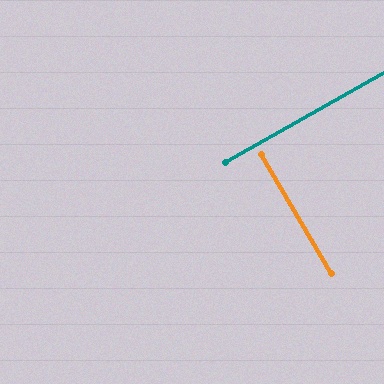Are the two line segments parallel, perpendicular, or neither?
Perpendicular — they meet at approximately 89°.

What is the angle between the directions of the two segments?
Approximately 89 degrees.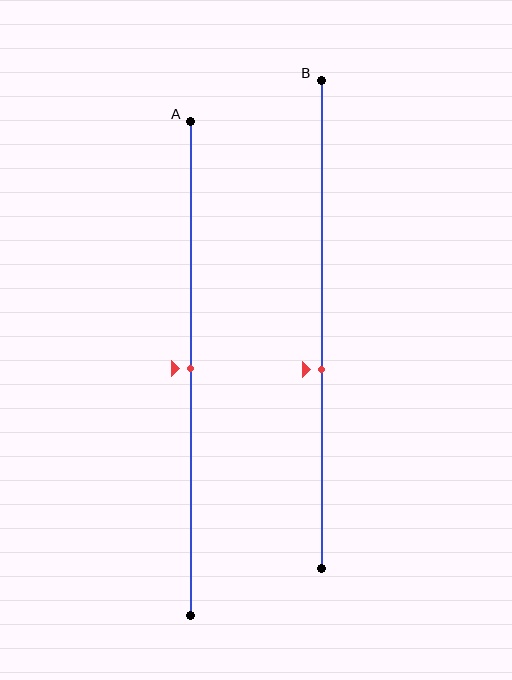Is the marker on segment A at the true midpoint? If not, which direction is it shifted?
Yes, the marker on segment A is at the true midpoint.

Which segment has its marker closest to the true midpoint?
Segment A has its marker closest to the true midpoint.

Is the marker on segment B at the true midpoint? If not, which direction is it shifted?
No, the marker on segment B is shifted downward by about 9% of the segment length.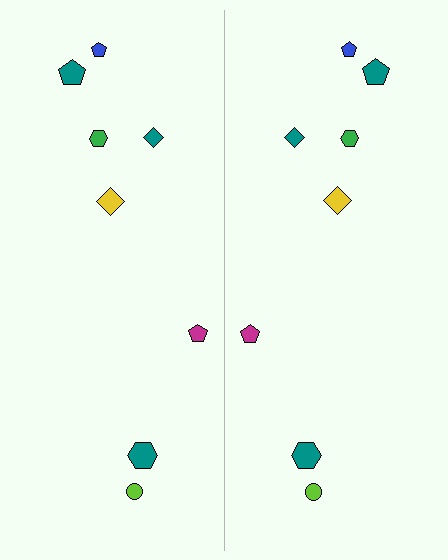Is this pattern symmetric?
Yes, this pattern has bilateral (reflection) symmetry.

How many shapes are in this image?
There are 16 shapes in this image.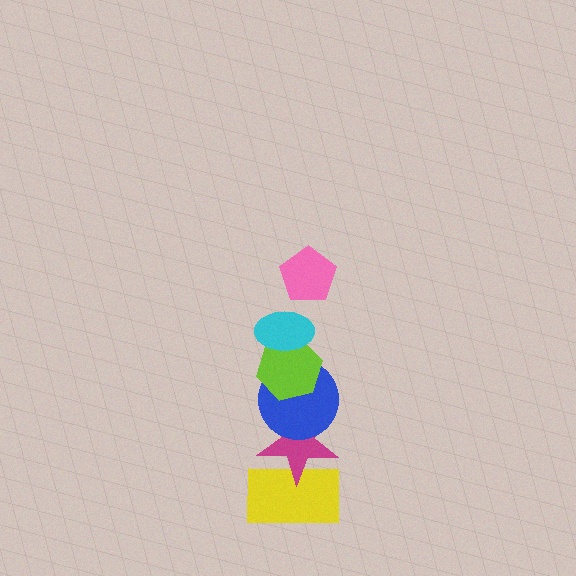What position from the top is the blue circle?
The blue circle is 4th from the top.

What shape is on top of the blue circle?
The lime hexagon is on top of the blue circle.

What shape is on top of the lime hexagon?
The cyan ellipse is on top of the lime hexagon.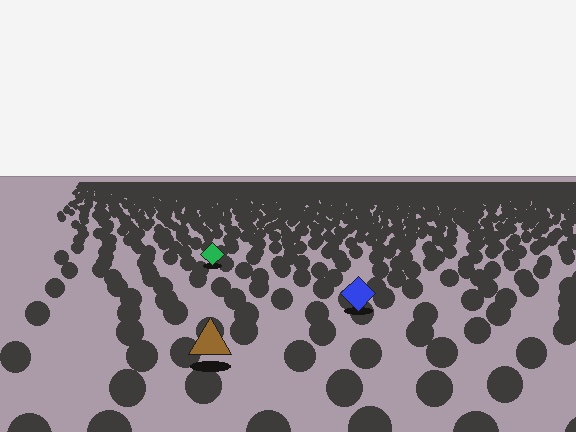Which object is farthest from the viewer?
The green diamond is farthest from the viewer. It appears smaller and the ground texture around it is denser.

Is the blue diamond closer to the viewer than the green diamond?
Yes. The blue diamond is closer — you can tell from the texture gradient: the ground texture is coarser near it.